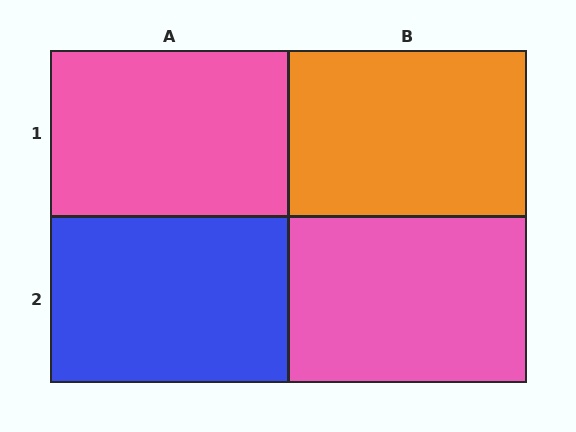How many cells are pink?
2 cells are pink.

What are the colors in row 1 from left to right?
Pink, orange.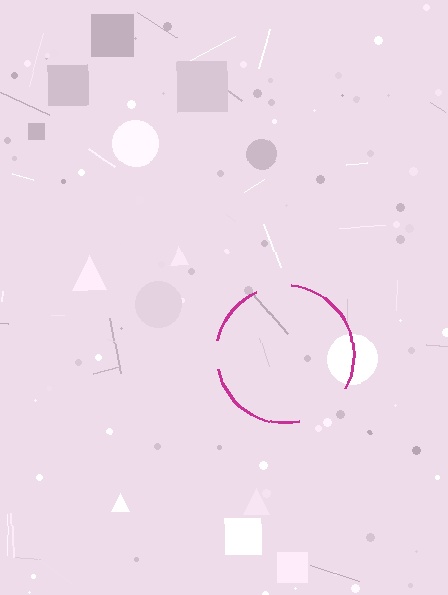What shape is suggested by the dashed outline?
The dashed outline suggests a circle.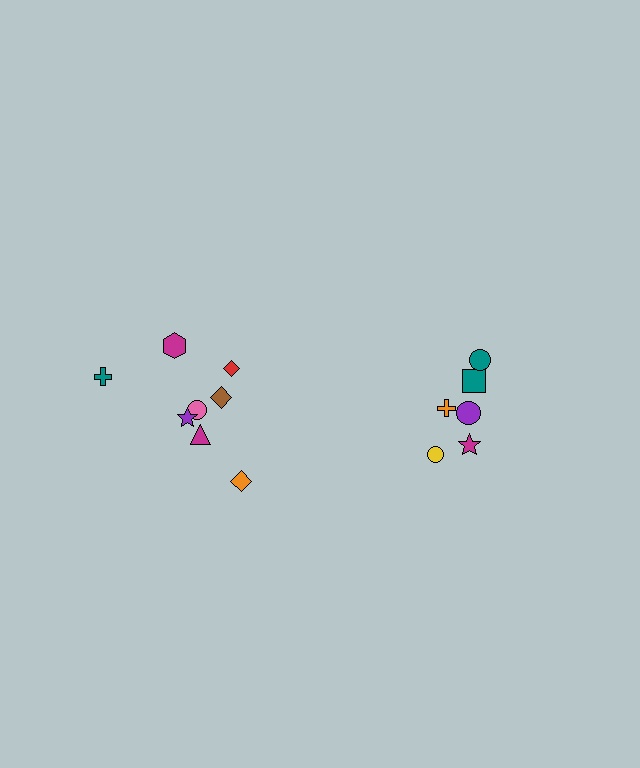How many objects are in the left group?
There are 8 objects.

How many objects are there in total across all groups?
There are 14 objects.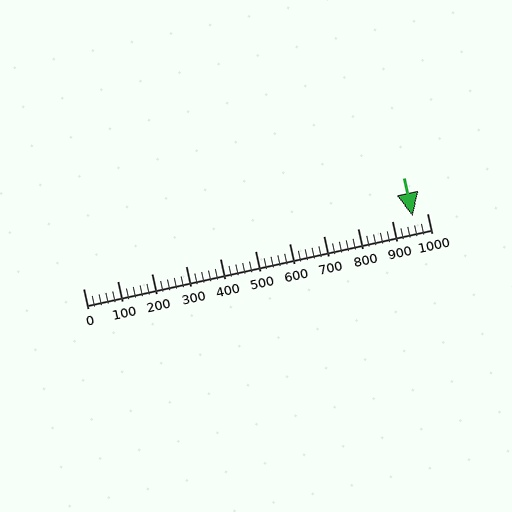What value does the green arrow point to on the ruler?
The green arrow points to approximately 960.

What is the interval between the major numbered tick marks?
The major tick marks are spaced 100 units apart.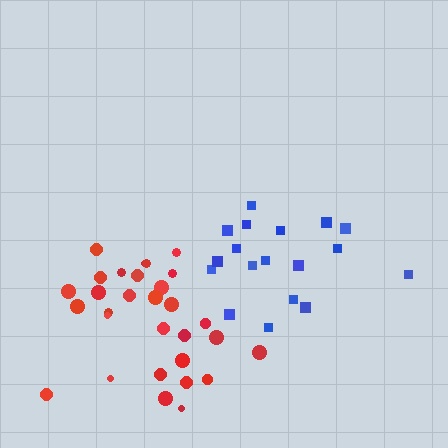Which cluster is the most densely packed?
Red.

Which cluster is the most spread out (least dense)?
Blue.